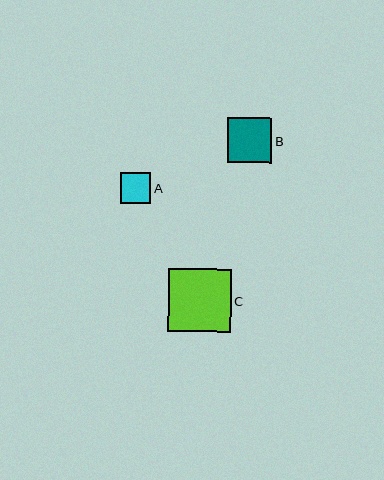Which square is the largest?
Square C is the largest with a size of approximately 63 pixels.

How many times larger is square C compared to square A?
Square C is approximately 2.0 times the size of square A.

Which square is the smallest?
Square A is the smallest with a size of approximately 31 pixels.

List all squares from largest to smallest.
From largest to smallest: C, B, A.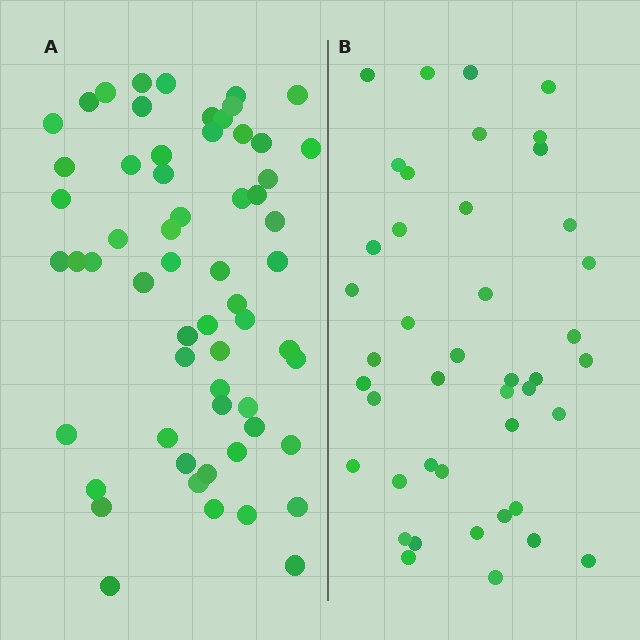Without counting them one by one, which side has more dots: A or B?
Region A (the left region) has more dots.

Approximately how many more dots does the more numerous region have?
Region A has approximately 15 more dots than region B.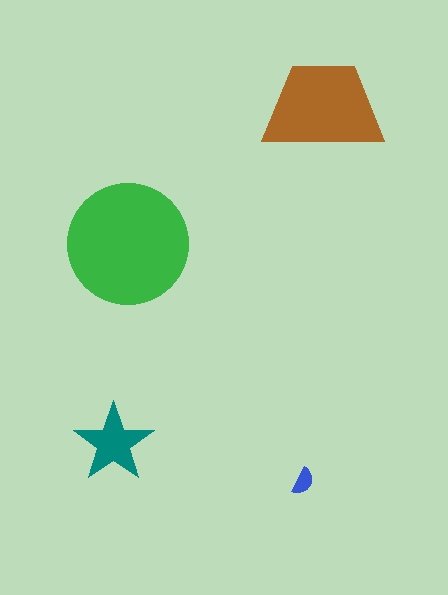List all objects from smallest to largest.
The blue semicircle, the teal star, the brown trapezoid, the green circle.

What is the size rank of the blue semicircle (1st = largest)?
4th.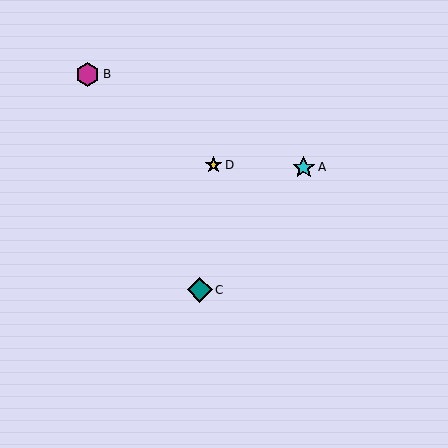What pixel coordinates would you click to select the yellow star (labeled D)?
Click at (213, 165) to select the yellow star D.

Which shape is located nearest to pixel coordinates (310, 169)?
The cyan star (labeled A) at (304, 167) is nearest to that location.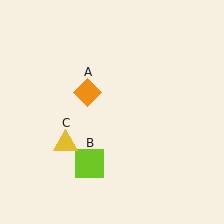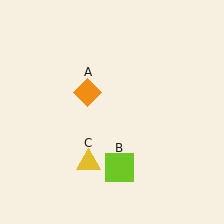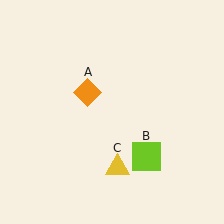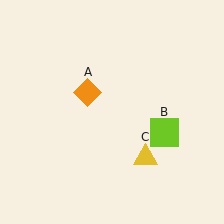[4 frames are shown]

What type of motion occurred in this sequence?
The lime square (object B), yellow triangle (object C) rotated counterclockwise around the center of the scene.